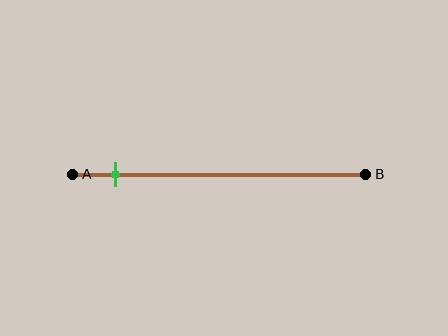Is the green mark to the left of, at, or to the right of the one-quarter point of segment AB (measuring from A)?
The green mark is to the left of the one-quarter point of segment AB.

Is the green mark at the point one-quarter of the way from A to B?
No, the mark is at about 15% from A, not at the 25% one-quarter point.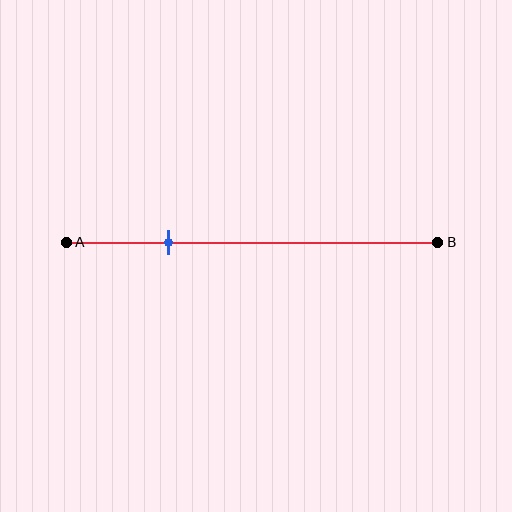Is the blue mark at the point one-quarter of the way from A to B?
Yes, the mark is approximately at the one-quarter point.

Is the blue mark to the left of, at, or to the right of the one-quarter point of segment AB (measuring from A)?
The blue mark is approximately at the one-quarter point of segment AB.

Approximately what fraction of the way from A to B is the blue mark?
The blue mark is approximately 30% of the way from A to B.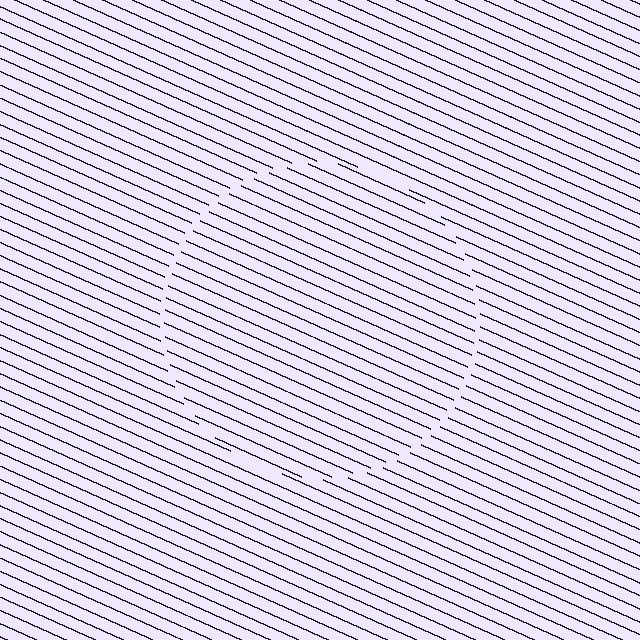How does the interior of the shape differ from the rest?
The interior of the shape contains the same grating, shifted by half a period — the contour is defined by the phase discontinuity where line-ends from the inner and outer gratings abut.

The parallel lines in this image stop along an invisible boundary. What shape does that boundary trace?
An illusory circle. The interior of the shape contains the same grating, shifted by half a period — the contour is defined by the phase discontinuity where line-ends from the inner and outer gratings abut.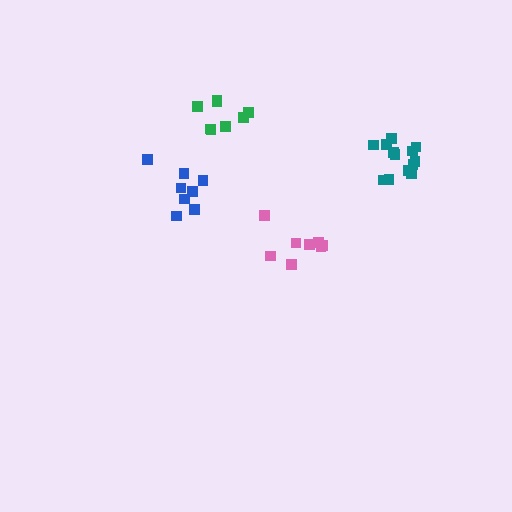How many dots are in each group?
Group 1: 8 dots, Group 2: 13 dots, Group 3: 8 dots, Group 4: 8 dots (37 total).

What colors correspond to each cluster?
The clusters are colored: blue, teal, pink, green.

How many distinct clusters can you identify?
There are 4 distinct clusters.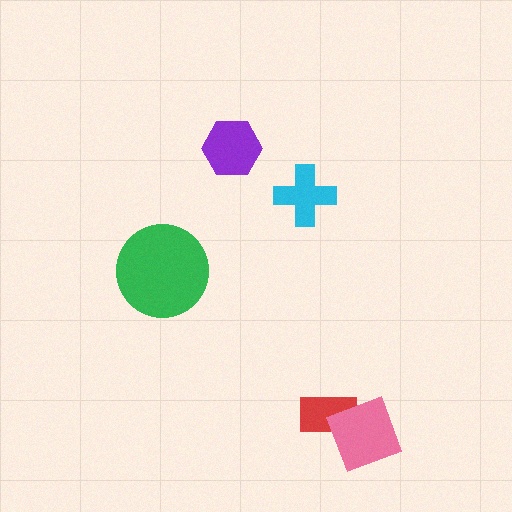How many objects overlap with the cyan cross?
0 objects overlap with the cyan cross.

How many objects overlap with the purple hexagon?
0 objects overlap with the purple hexagon.